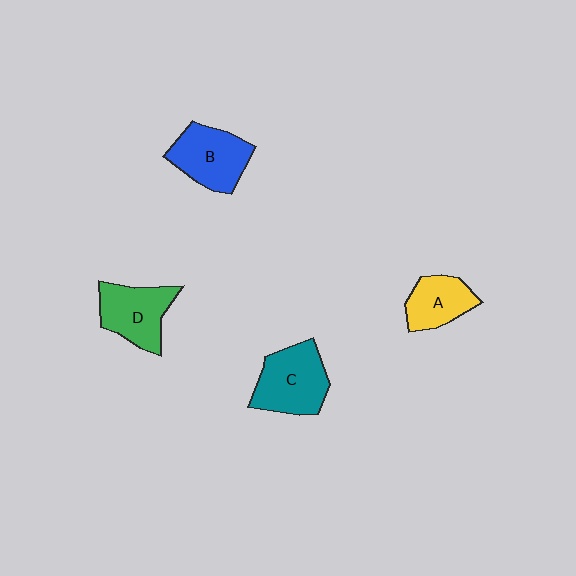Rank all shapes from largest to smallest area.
From largest to smallest: C (teal), B (blue), D (green), A (yellow).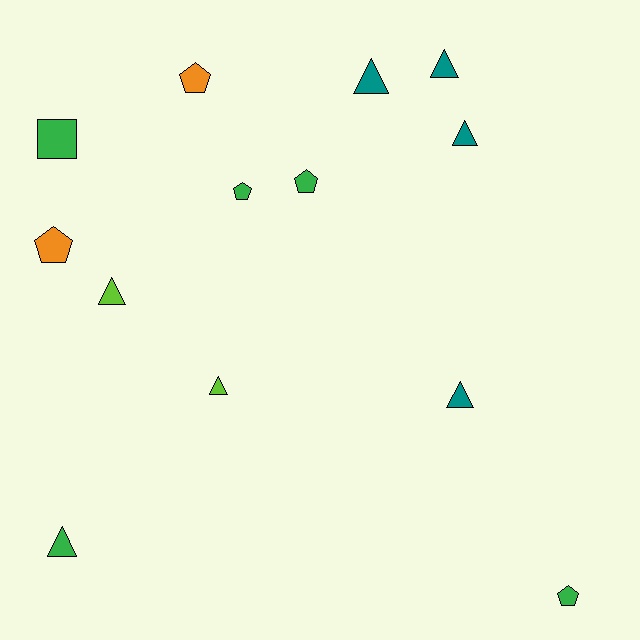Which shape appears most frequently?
Triangle, with 7 objects.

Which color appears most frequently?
Green, with 5 objects.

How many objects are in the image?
There are 13 objects.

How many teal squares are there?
There are no teal squares.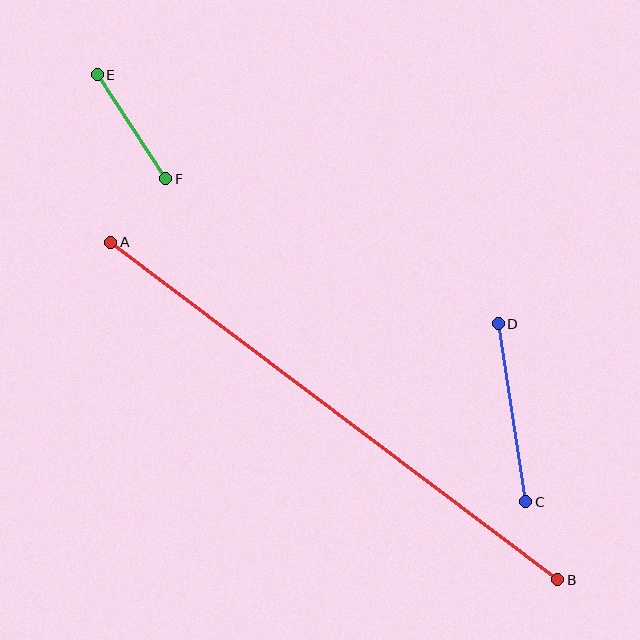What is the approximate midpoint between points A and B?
The midpoint is at approximately (334, 411) pixels.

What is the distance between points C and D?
The distance is approximately 180 pixels.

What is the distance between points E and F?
The distance is approximately 124 pixels.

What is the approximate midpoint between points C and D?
The midpoint is at approximately (512, 413) pixels.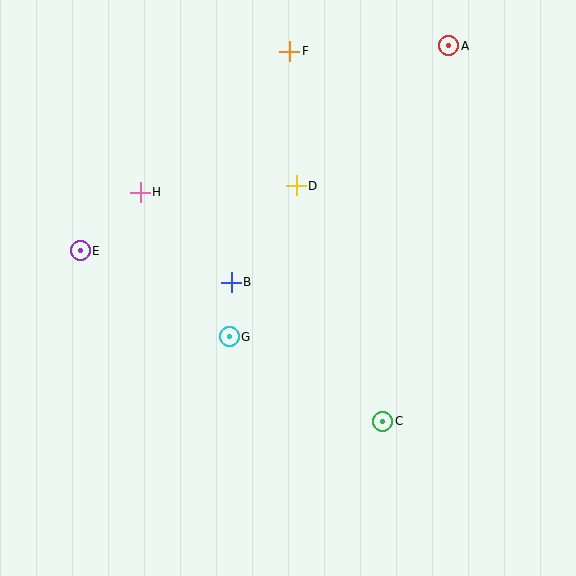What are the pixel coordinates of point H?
Point H is at (140, 192).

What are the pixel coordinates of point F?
Point F is at (290, 51).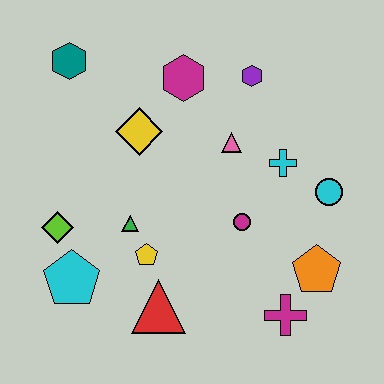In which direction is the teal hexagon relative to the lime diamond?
The teal hexagon is above the lime diamond.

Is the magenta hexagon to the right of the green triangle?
Yes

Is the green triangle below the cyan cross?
Yes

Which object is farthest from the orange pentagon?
The teal hexagon is farthest from the orange pentagon.